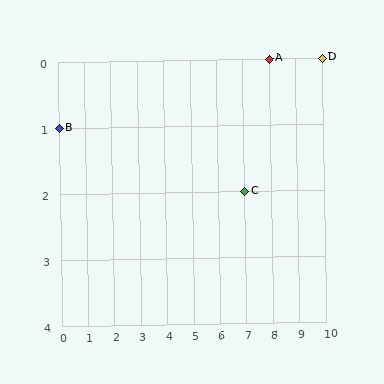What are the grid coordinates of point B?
Point B is at grid coordinates (0, 1).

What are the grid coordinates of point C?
Point C is at grid coordinates (7, 2).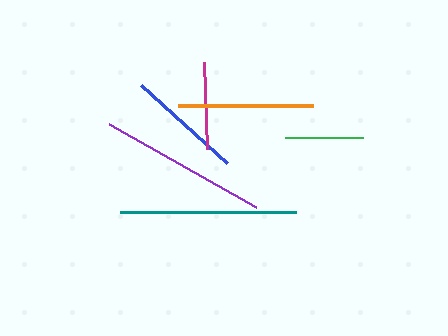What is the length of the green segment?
The green segment is approximately 78 pixels long.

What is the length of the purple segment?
The purple segment is approximately 169 pixels long.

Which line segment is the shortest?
The green line is the shortest at approximately 78 pixels.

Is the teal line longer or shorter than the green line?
The teal line is longer than the green line.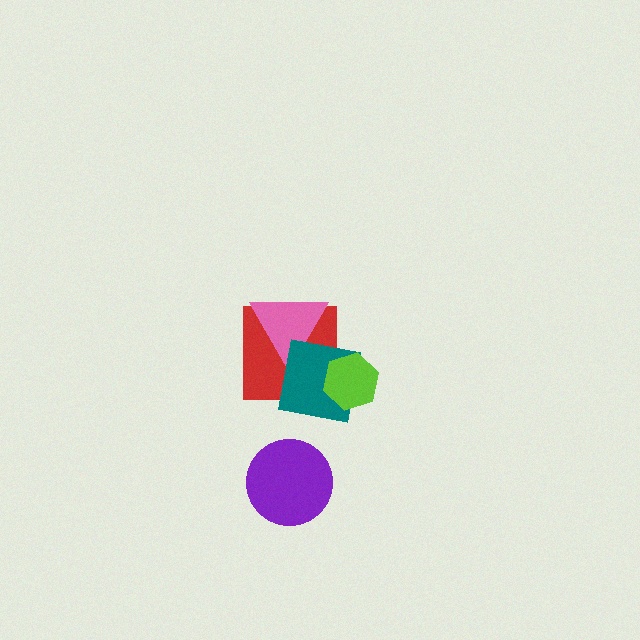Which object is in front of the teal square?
The lime hexagon is in front of the teal square.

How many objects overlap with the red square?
3 objects overlap with the red square.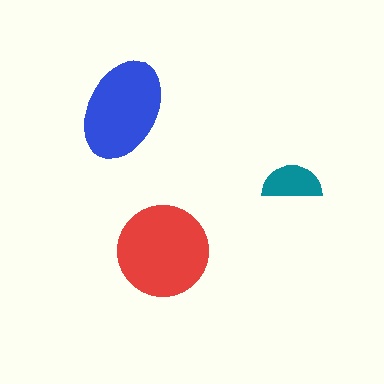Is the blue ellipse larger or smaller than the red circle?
Smaller.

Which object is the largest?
The red circle.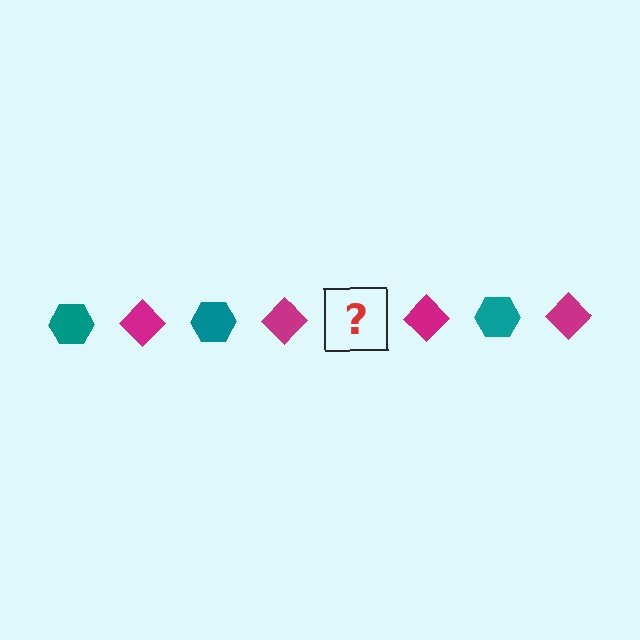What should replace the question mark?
The question mark should be replaced with a teal hexagon.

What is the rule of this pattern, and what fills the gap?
The rule is that the pattern alternates between teal hexagon and magenta diamond. The gap should be filled with a teal hexagon.